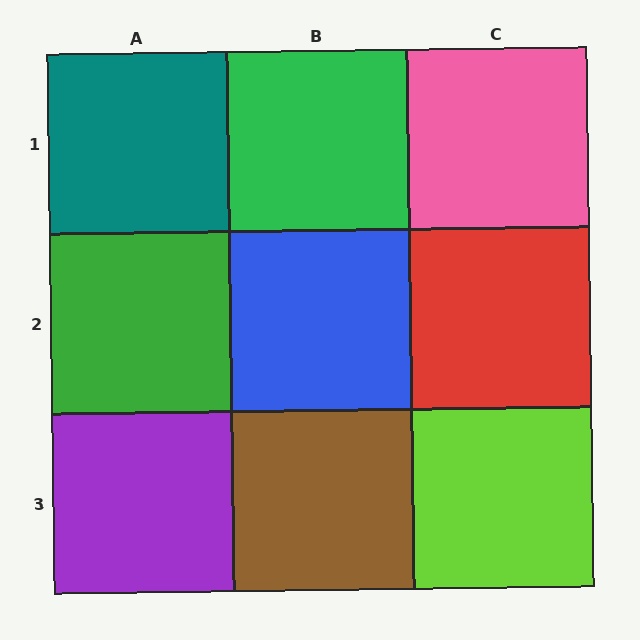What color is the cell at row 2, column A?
Green.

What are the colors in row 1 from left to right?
Teal, green, pink.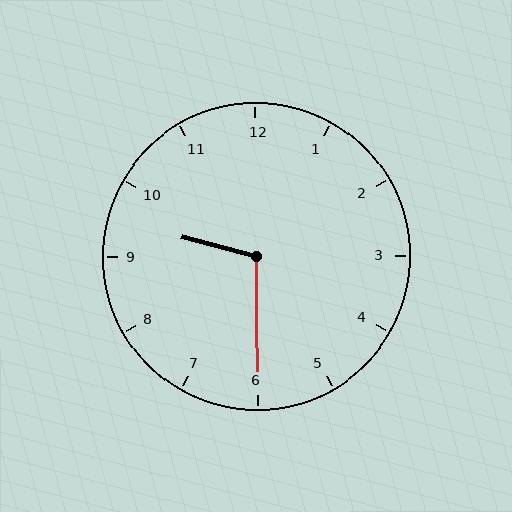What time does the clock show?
9:30.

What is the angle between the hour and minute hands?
Approximately 105 degrees.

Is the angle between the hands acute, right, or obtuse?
It is obtuse.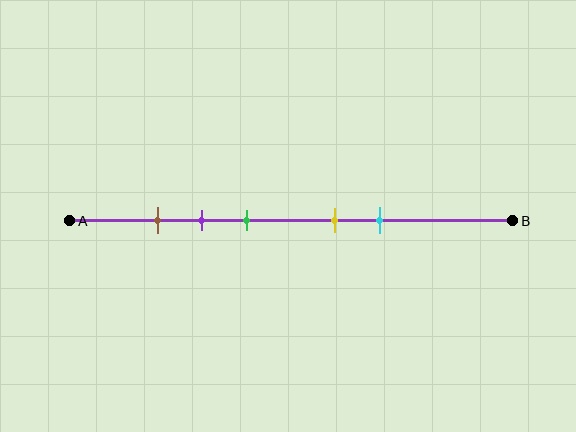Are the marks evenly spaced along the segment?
No, the marks are not evenly spaced.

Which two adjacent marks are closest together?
The brown and purple marks are the closest adjacent pair.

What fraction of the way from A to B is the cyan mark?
The cyan mark is approximately 70% (0.7) of the way from A to B.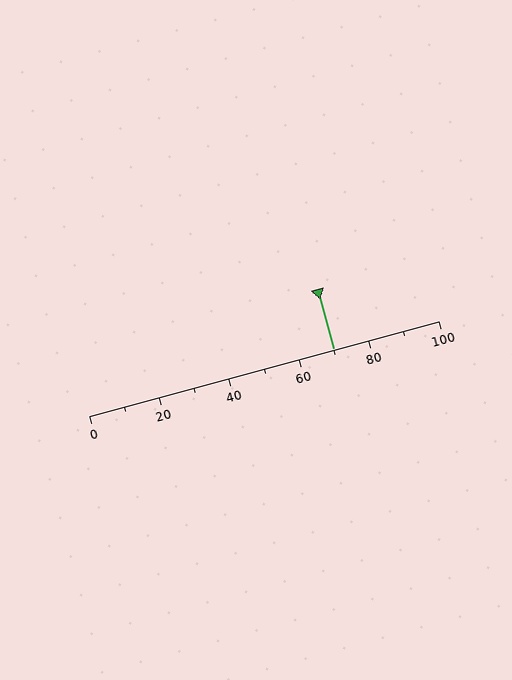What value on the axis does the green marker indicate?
The marker indicates approximately 70.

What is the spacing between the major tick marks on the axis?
The major ticks are spaced 20 apart.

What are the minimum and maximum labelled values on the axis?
The axis runs from 0 to 100.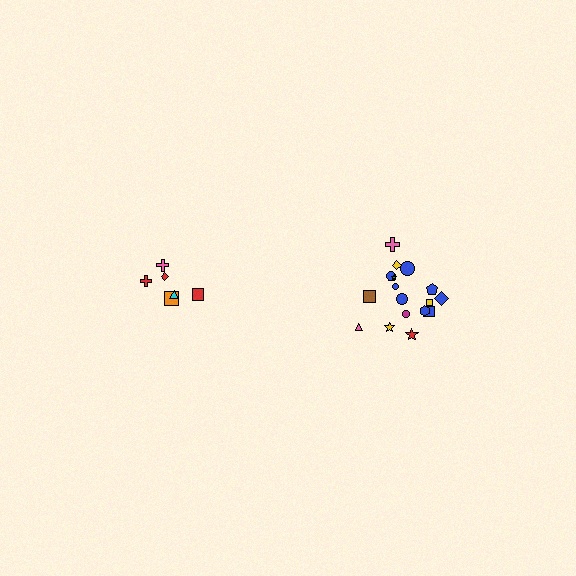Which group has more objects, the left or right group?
The right group.